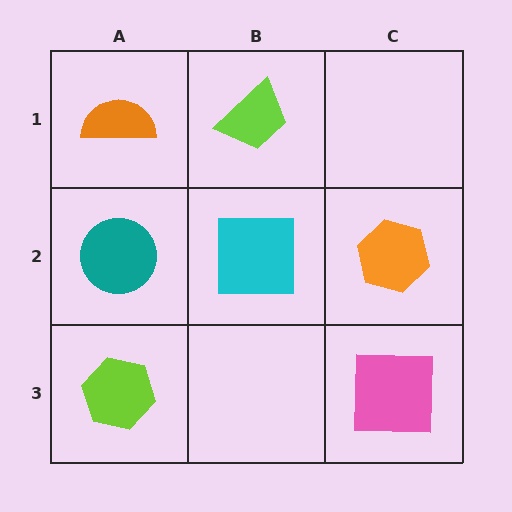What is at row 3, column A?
A lime hexagon.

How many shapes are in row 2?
3 shapes.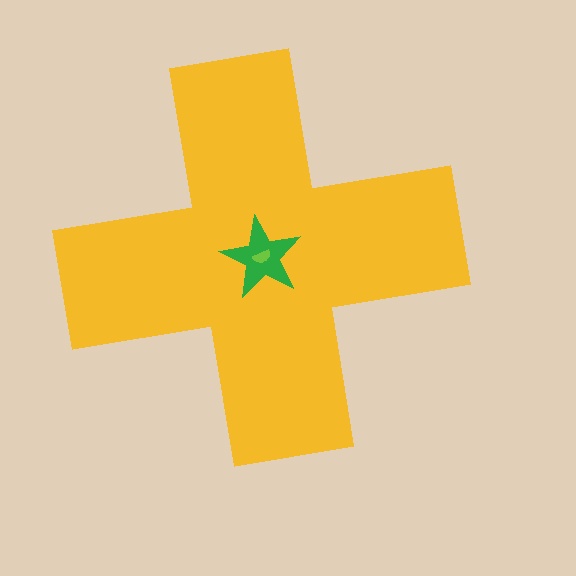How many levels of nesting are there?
3.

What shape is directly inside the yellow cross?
The green star.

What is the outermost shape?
The yellow cross.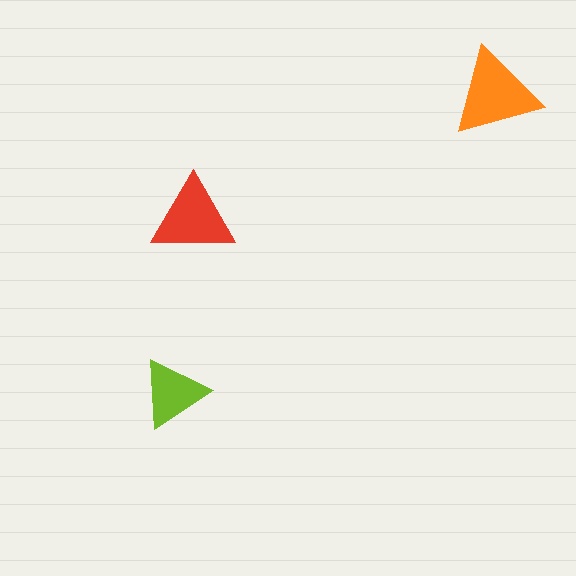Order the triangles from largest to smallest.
the orange one, the red one, the lime one.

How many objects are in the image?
There are 3 objects in the image.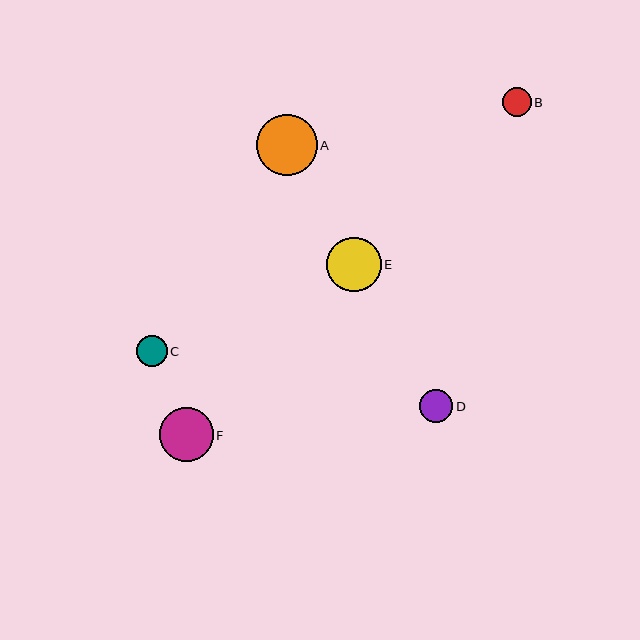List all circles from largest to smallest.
From largest to smallest: A, E, F, D, C, B.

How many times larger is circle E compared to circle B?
Circle E is approximately 1.9 times the size of circle B.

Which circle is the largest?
Circle A is the largest with a size of approximately 61 pixels.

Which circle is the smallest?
Circle B is the smallest with a size of approximately 29 pixels.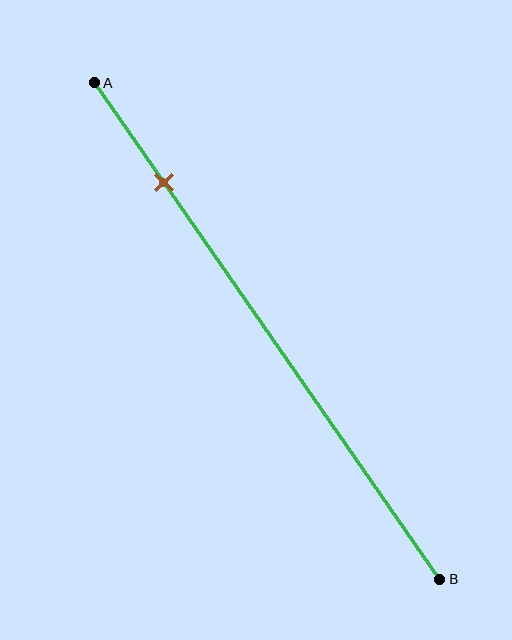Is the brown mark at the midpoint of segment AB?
No, the mark is at about 20% from A, not at the 50% midpoint.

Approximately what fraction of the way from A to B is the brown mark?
The brown mark is approximately 20% of the way from A to B.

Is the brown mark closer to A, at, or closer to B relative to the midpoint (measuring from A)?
The brown mark is closer to point A than the midpoint of segment AB.